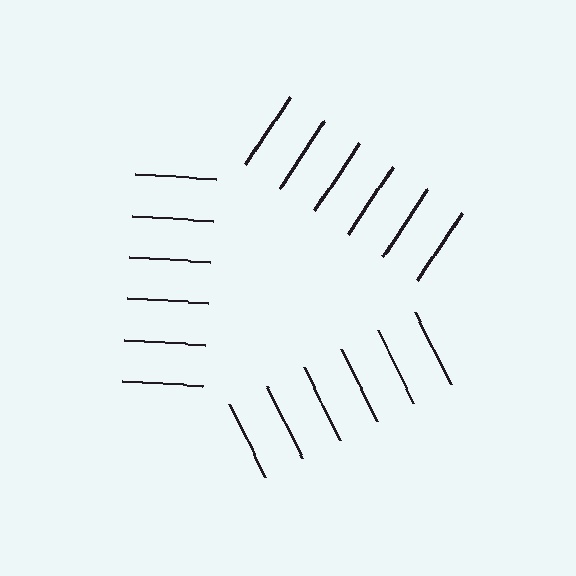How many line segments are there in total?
18 — 6 along each of the 3 edges.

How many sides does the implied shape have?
3 sides — the line-ends trace a triangle.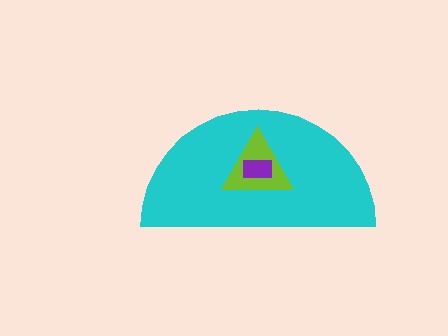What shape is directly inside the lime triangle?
The purple rectangle.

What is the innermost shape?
The purple rectangle.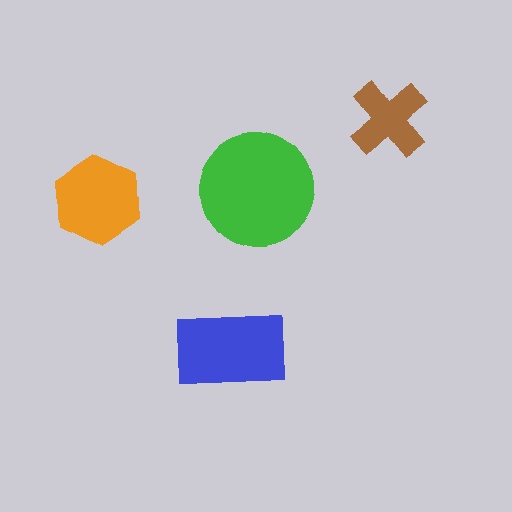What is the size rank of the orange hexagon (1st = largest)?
3rd.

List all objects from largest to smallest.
The green circle, the blue rectangle, the orange hexagon, the brown cross.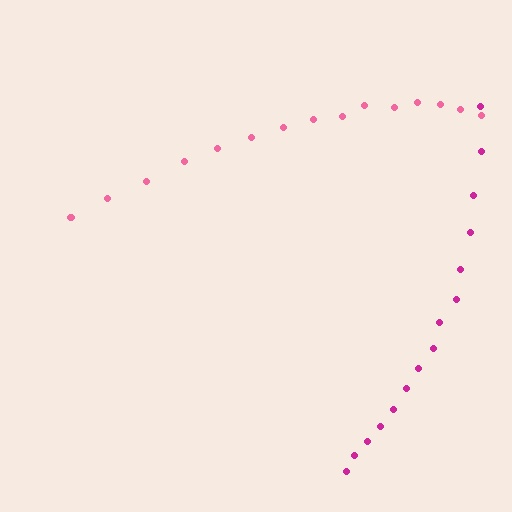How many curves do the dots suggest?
There are 2 distinct paths.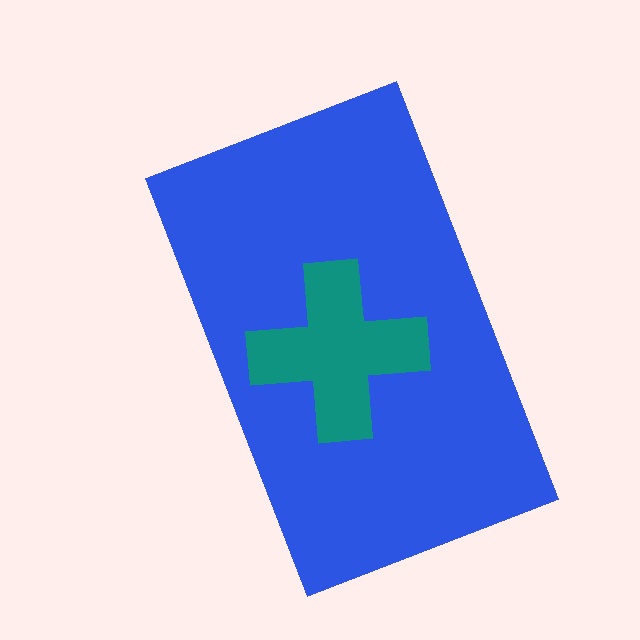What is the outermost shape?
The blue rectangle.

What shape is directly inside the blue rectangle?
The teal cross.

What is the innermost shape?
The teal cross.